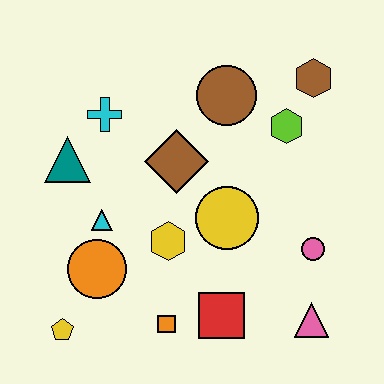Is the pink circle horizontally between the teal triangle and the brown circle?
No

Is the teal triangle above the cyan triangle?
Yes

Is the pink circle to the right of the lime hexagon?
Yes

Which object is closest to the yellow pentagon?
The orange circle is closest to the yellow pentagon.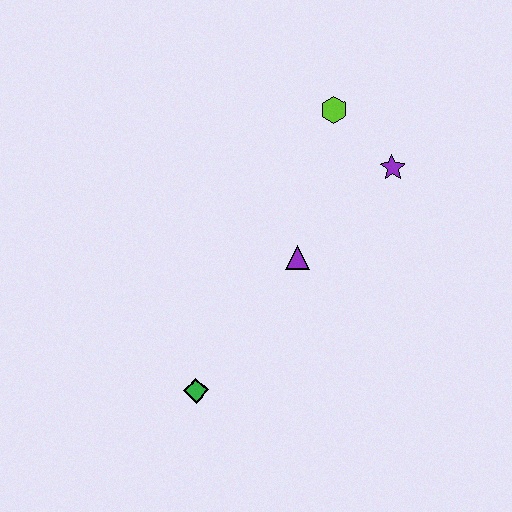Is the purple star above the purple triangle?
Yes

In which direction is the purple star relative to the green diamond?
The purple star is above the green diamond.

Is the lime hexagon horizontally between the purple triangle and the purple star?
Yes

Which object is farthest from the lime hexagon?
The green diamond is farthest from the lime hexagon.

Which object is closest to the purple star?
The lime hexagon is closest to the purple star.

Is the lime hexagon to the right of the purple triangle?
Yes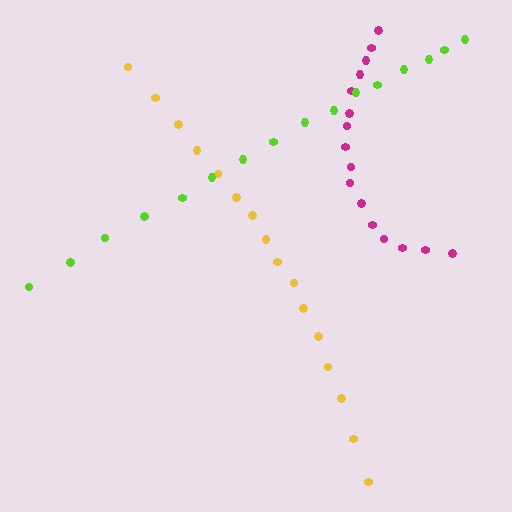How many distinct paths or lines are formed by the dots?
There are 3 distinct paths.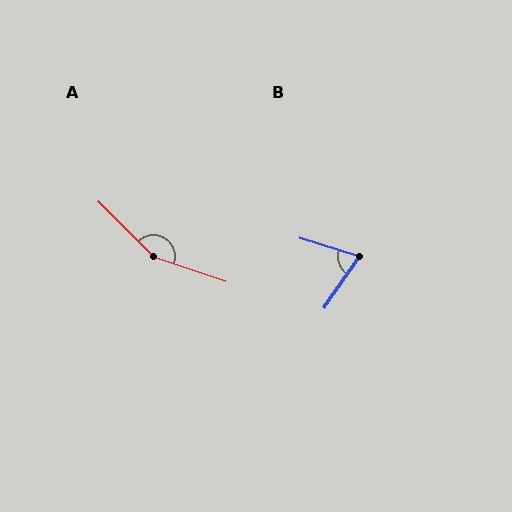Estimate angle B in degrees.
Approximately 73 degrees.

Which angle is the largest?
A, at approximately 154 degrees.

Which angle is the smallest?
B, at approximately 73 degrees.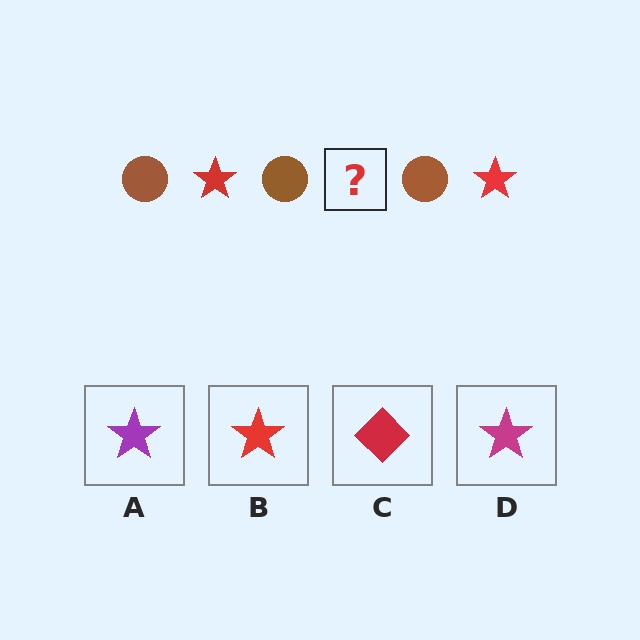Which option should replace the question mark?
Option B.